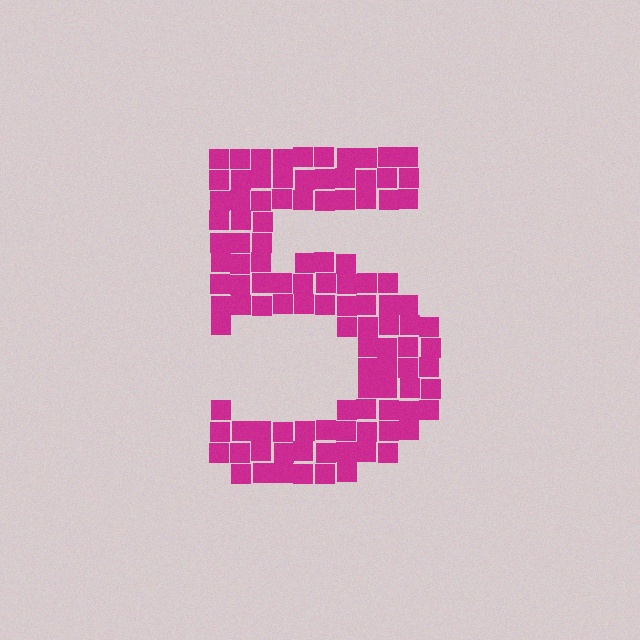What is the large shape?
The large shape is the digit 5.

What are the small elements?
The small elements are squares.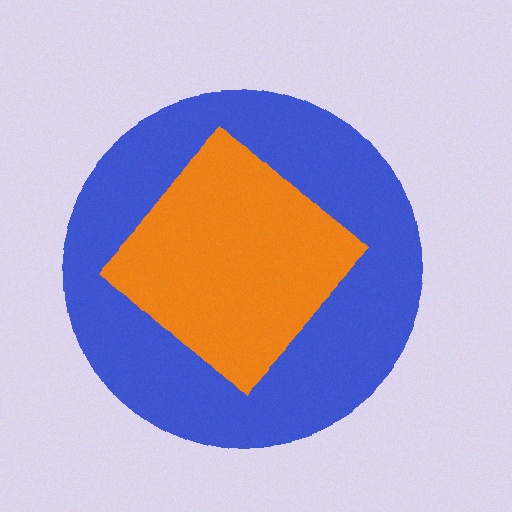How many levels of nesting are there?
2.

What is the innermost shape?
The orange diamond.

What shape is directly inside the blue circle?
The orange diamond.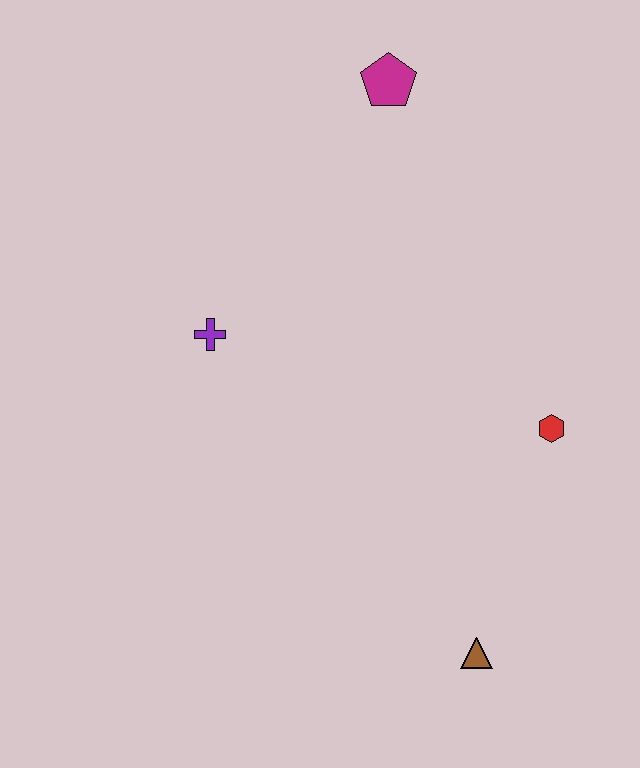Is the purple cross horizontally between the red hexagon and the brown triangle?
No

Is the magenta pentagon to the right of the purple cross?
Yes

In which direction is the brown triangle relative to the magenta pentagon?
The brown triangle is below the magenta pentagon.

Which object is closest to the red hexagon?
The brown triangle is closest to the red hexagon.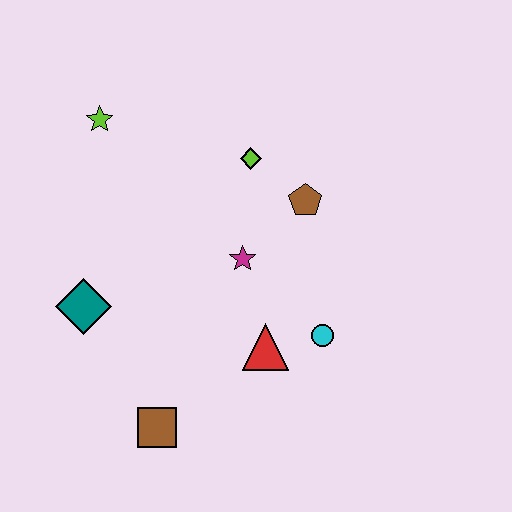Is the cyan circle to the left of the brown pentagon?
No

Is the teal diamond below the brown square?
No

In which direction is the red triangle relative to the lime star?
The red triangle is below the lime star.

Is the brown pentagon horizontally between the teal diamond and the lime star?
No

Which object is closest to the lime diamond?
The brown pentagon is closest to the lime diamond.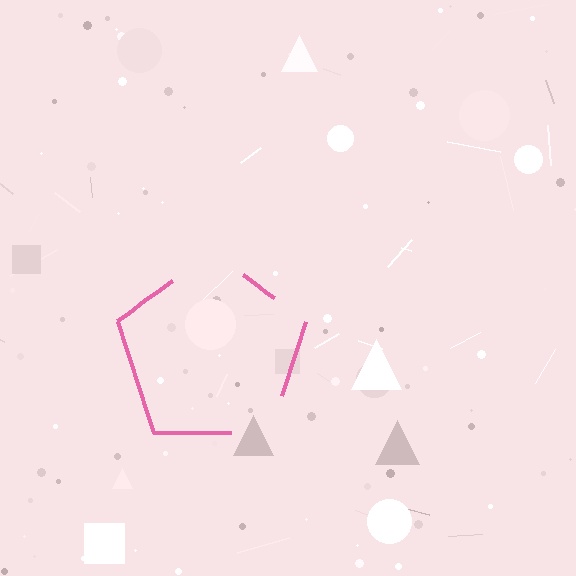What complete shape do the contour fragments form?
The contour fragments form a pentagon.